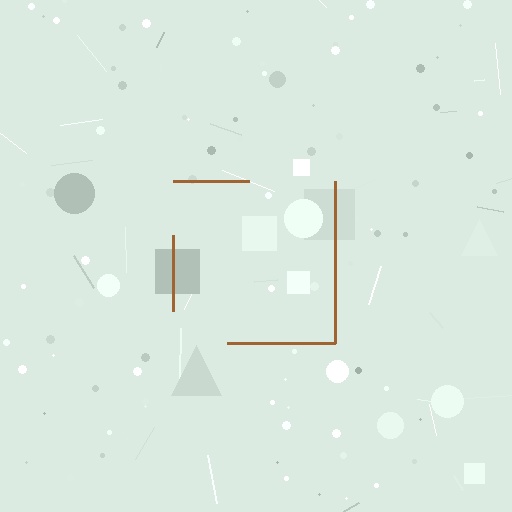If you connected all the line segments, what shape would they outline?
They would outline a square.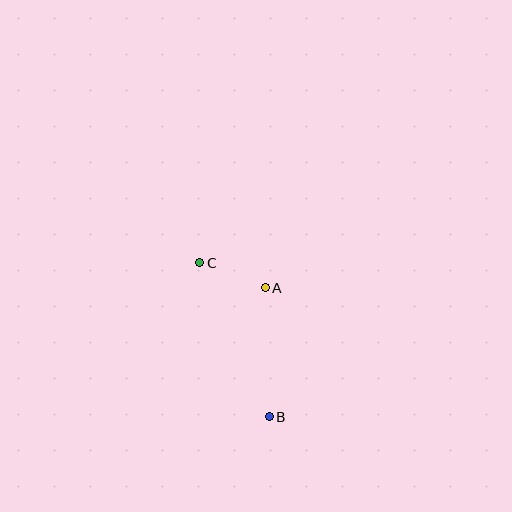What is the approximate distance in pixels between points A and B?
The distance between A and B is approximately 129 pixels.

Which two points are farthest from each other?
Points B and C are farthest from each other.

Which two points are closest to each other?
Points A and C are closest to each other.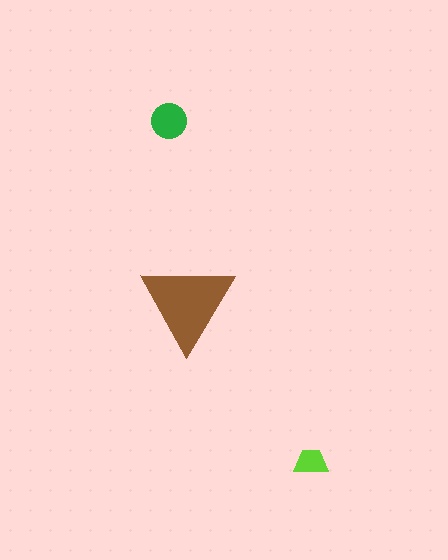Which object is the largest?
The brown triangle.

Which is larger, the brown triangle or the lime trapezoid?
The brown triangle.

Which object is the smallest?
The lime trapezoid.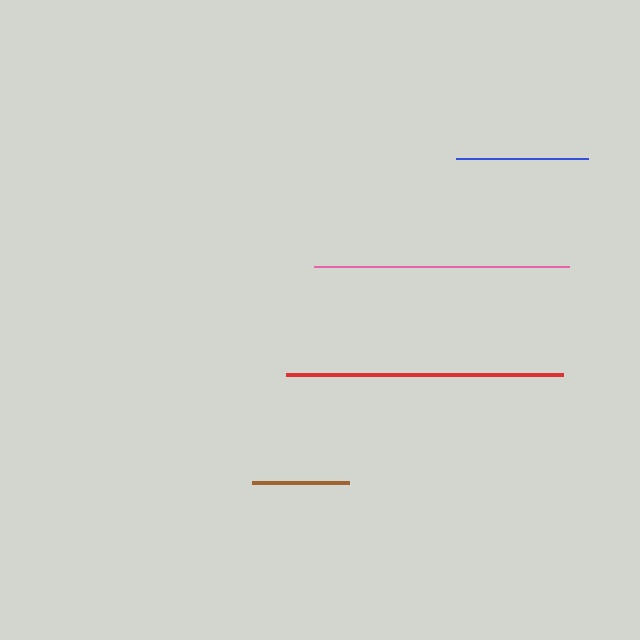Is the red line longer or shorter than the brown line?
The red line is longer than the brown line.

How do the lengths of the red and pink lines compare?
The red and pink lines are approximately the same length.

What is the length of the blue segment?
The blue segment is approximately 132 pixels long.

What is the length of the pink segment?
The pink segment is approximately 255 pixels long.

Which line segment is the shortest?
The brown line is the shortest at approximately 97 pixels.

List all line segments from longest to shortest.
From longest to shortest: red, pink, blue, brown.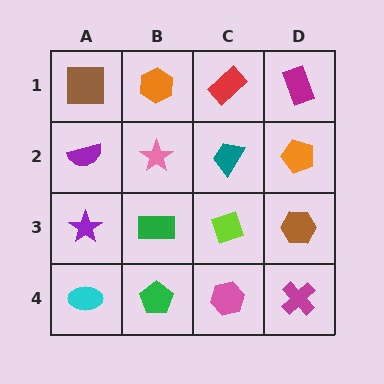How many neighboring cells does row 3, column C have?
4.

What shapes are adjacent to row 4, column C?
A lime diamond (row 3, column C), a green pentagon (row 4, column B), a magenta cross (row 4, column D).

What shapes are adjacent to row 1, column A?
A purple semicircle (row 2, column A), an orange hexagon (row 1, column B).